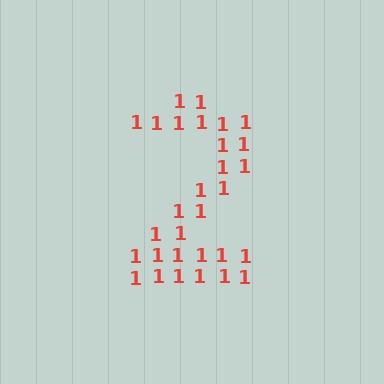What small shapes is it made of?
It is made of small digit 1's.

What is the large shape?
The large shape is the digit 2.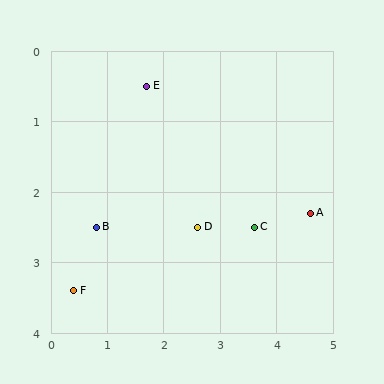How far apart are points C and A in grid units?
Points C and A are about 1.0 grid units apart.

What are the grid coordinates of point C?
Point C is at approximately (3.6, 2.5).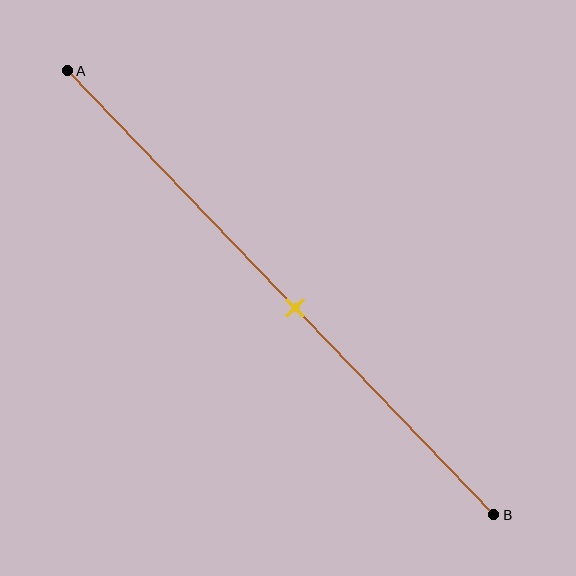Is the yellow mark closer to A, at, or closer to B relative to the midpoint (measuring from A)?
The yellow mark is closer to point B than the midpoint of segment AB.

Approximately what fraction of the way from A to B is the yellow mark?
The yellow mark is approximately 55% of the way from A to B.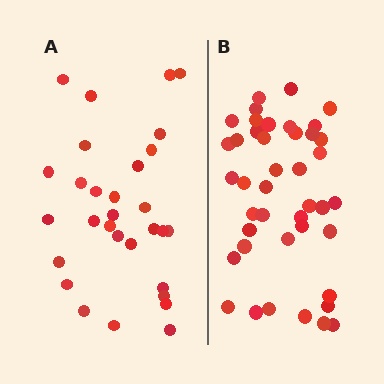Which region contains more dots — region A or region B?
Region B (the right region) has more dots.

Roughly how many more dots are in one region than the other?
Region B has roughly 12 or so more dots than region A.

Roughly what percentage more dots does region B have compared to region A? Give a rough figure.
About 40% more.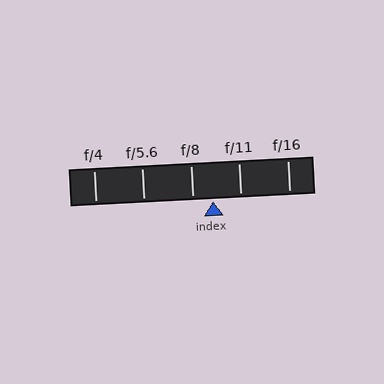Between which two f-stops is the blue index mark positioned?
The index mark is between f/8 and f/11.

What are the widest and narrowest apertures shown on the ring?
The widest aperture shown is f/4 and the narrowest is f/16.